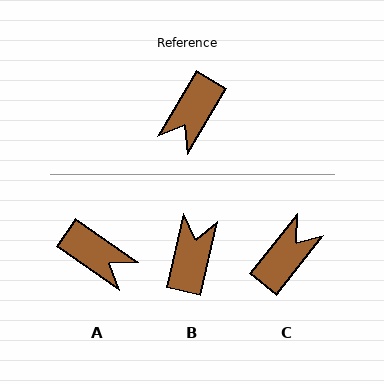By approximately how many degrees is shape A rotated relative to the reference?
Approximately 86 degrees counter-clockwise.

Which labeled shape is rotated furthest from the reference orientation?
C, about 172 degrees away.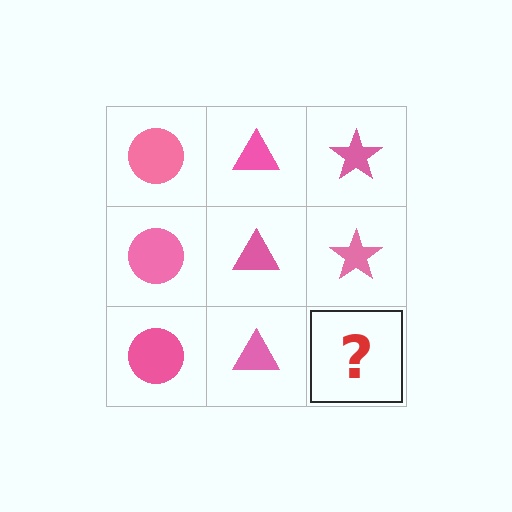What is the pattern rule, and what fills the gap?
The rule is that each column has a consistent shape. The gap should be filled with a pink star.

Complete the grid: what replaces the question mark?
The question mark should be replaced with a pink star.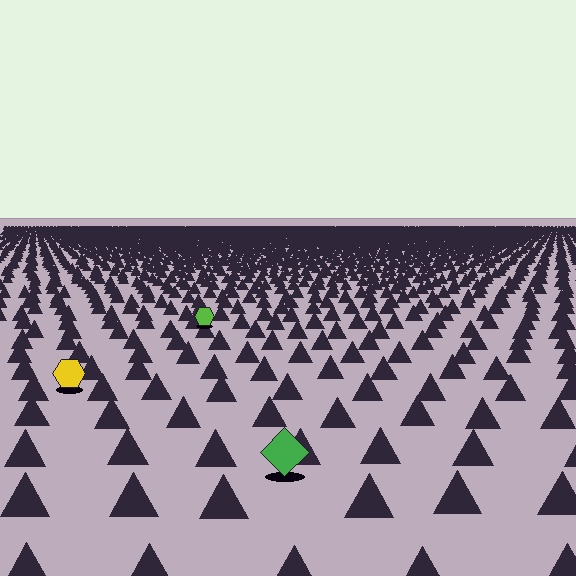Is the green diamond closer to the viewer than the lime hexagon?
Yes. The green diamond is closer — you can tell from the texture gradient: the ground texture is coarser near it.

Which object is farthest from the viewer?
The lime hexagon is farthest from the viewer. It appears smaller and the ground texture around it is denser.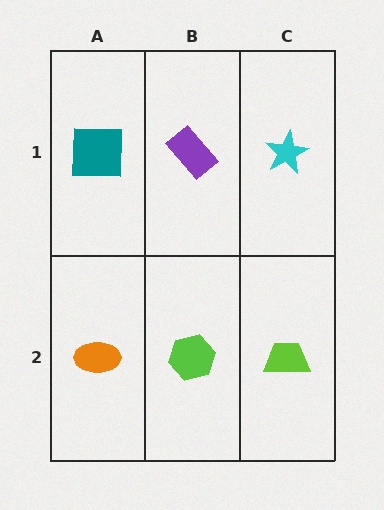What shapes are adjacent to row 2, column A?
A teal square (row 1, column A), a lime hexagon (row 2, column B).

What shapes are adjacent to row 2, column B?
A purple rectangle (row 1, column B), an orange ellipse (row 2, column A), a lime trapezoid (row 2, column C).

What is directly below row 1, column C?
A lime trapezoid.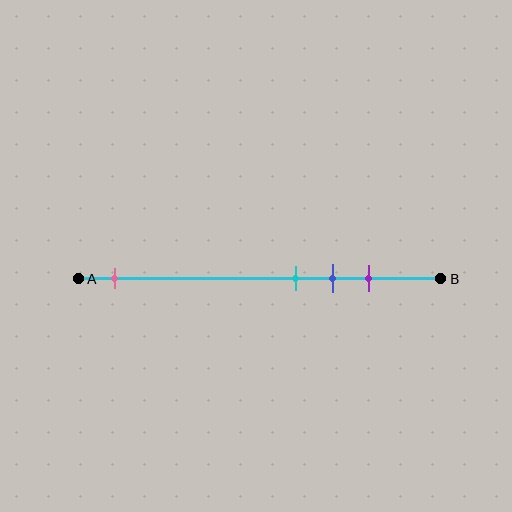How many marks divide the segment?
There are 4 marks dividing the segment.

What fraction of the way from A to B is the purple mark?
The purple mark is approximately 80% (0.8) of the way from A to B.